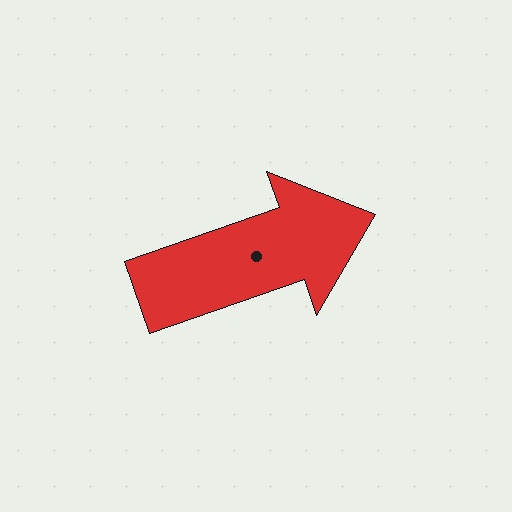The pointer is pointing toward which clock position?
Roughly 2 o'clock.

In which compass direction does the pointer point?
East.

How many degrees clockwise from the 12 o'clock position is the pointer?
Approximately 71 degrees.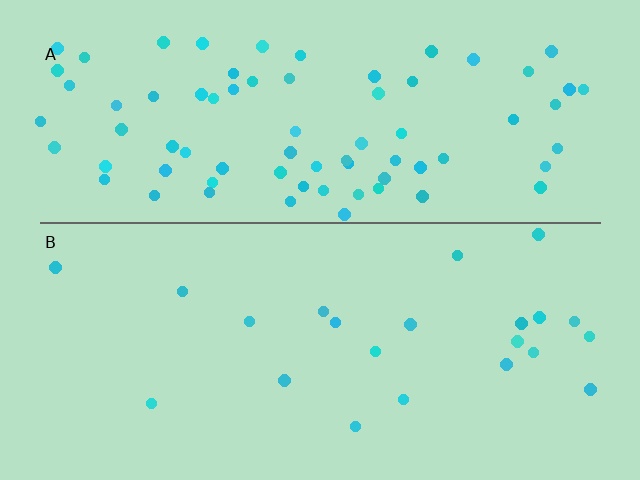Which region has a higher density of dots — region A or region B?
A (the top).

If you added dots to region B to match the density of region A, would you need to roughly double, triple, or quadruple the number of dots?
Approximately triple.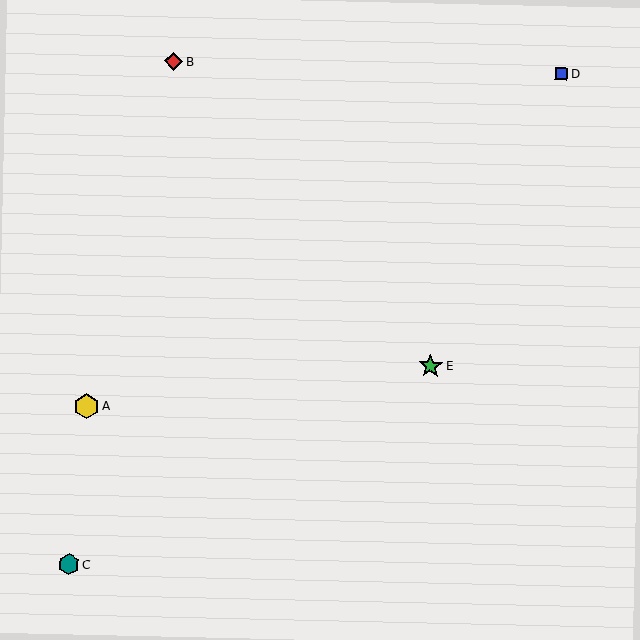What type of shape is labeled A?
Shape A is a yellow hexagon.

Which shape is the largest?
The yellow hexagon (labeled A) is the largest.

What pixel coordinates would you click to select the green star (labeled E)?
Click at (431, 366) to select the green star E.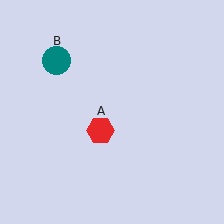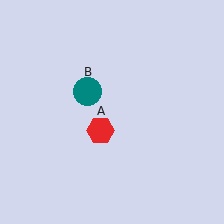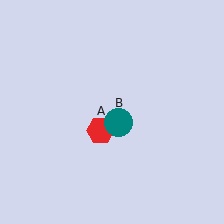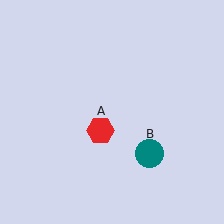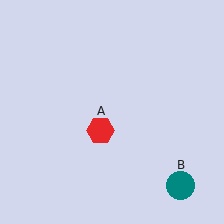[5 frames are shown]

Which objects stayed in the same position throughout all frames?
Red hexagon (object A) remained stationary.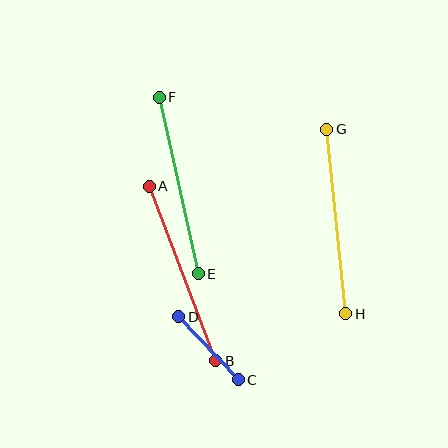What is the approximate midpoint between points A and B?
The midpoint is at approximately (182, 273) pixels.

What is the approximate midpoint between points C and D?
The midpoint is at approximately (208, 348) pixels.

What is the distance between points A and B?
The distance is approximately 186 pixels.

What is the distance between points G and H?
The distance is approximately 185 pixels.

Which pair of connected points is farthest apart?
Points A and B are farthest apart.